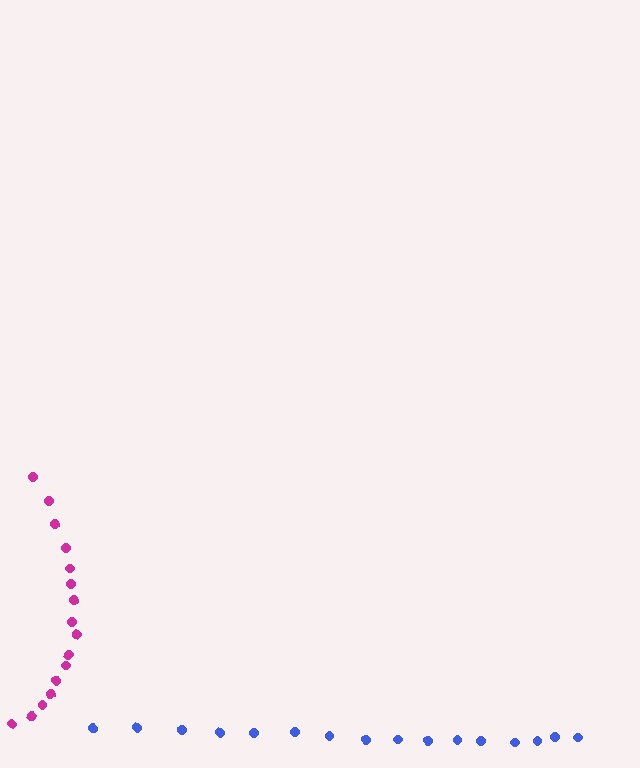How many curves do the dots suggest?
There are 2 distinct paths.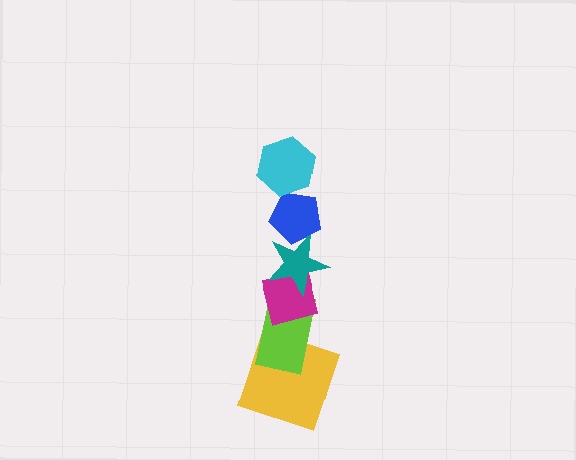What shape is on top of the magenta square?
The teal star is on top of the magenta square.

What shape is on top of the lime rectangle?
The magenta square is on top of the lime rectangle.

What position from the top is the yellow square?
The yellow square is 6th from the top.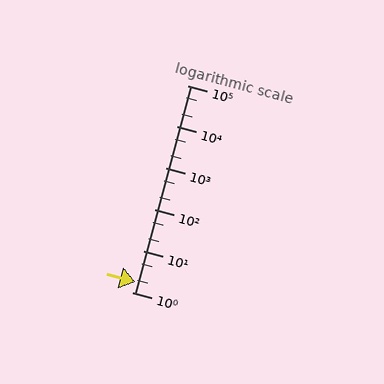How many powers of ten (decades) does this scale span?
The scale spans 5 decades, from 1 to 100000.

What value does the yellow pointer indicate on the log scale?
The pointer indicates approximately 1.8.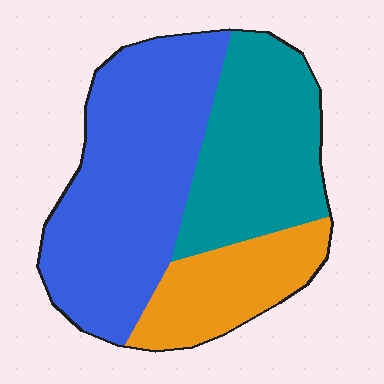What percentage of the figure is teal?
Teal covers 32% of the figure.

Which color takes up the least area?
Orange, at roughly 20%.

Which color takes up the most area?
Blue, at roughly 50%.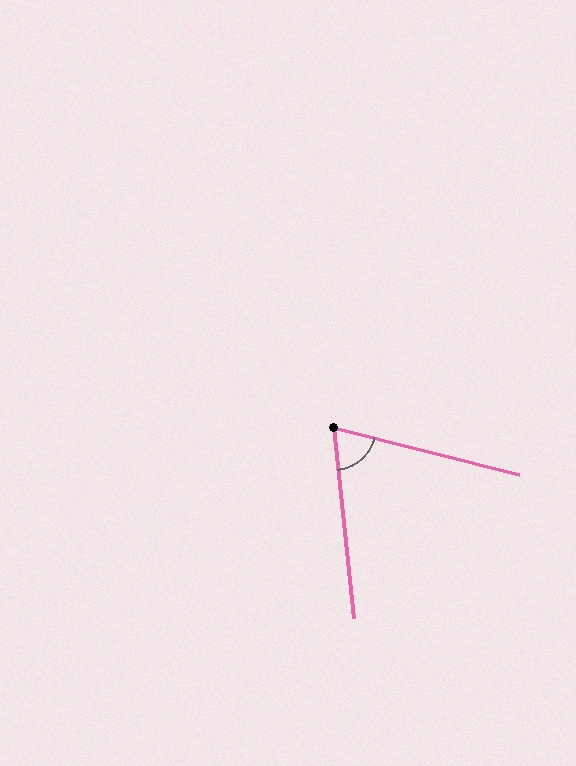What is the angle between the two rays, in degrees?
Approximately 70 degrees.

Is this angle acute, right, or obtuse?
It is acute.